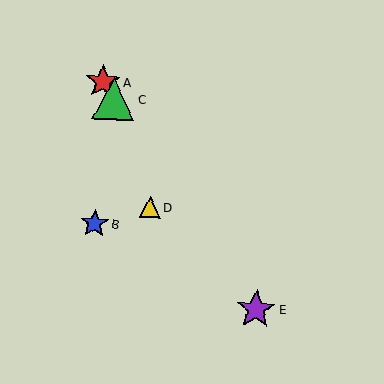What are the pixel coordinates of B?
Object B is at (95, 224).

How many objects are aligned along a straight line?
3 objects (A, C, E) are aligned along a straight line.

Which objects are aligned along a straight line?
Objects A, C, E are aligned along a straight line.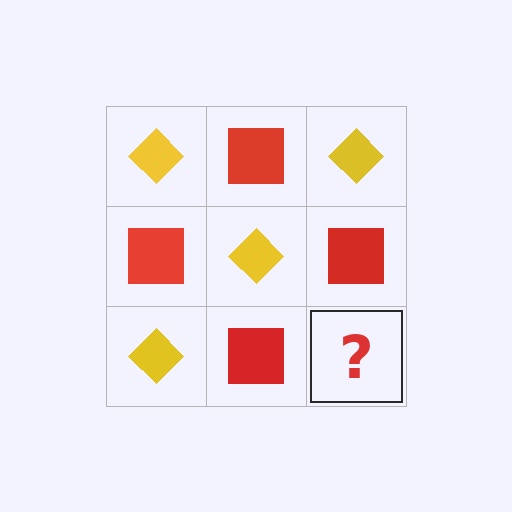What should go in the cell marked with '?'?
The missing cell should contain a yellow diamond.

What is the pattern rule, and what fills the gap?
The rule is that it alternates yellow diamond and red square in a checkerboard pattern. The gap should be filled with a yellow diamond.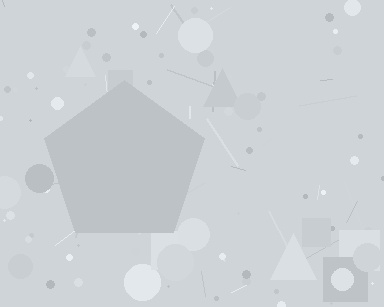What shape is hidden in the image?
A pentagon is hidden in the image.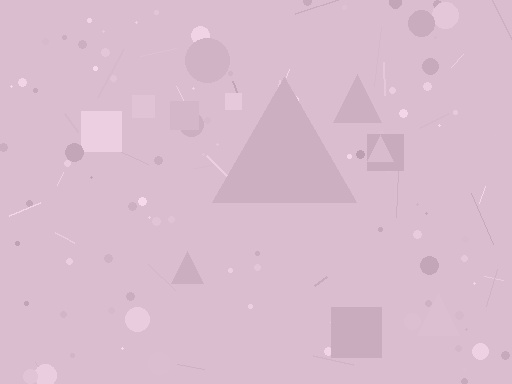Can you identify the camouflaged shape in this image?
The camouflaged shape is a triangle.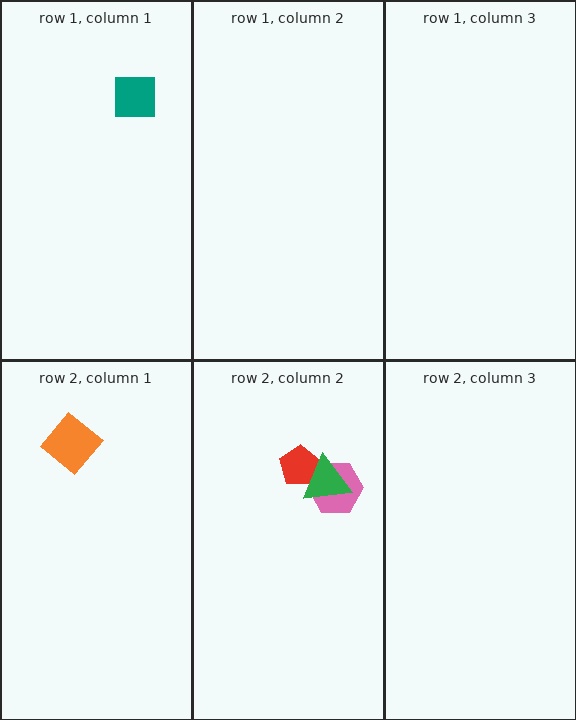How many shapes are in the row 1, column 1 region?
1.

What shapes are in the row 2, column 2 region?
The pink hexagon, the red pentagon, the green triangle.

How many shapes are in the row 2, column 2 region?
3.